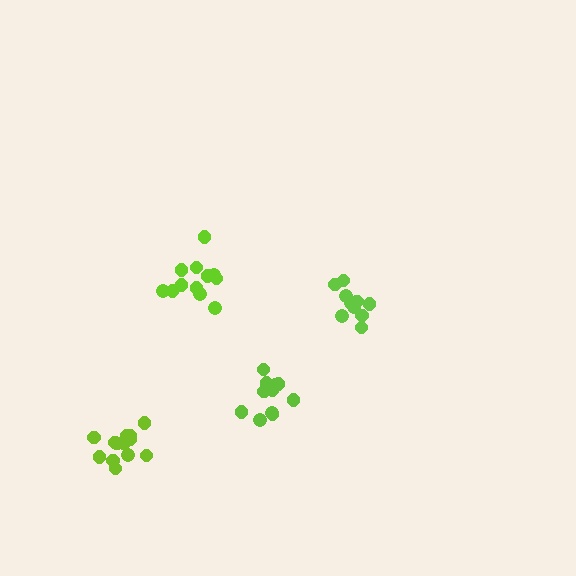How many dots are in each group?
Group 1: 10 dots, Group 2: 14 dots, Group 3: 12 dots, Group 4: 11 dots (47 total).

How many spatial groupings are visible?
There are 4 spatial groupings.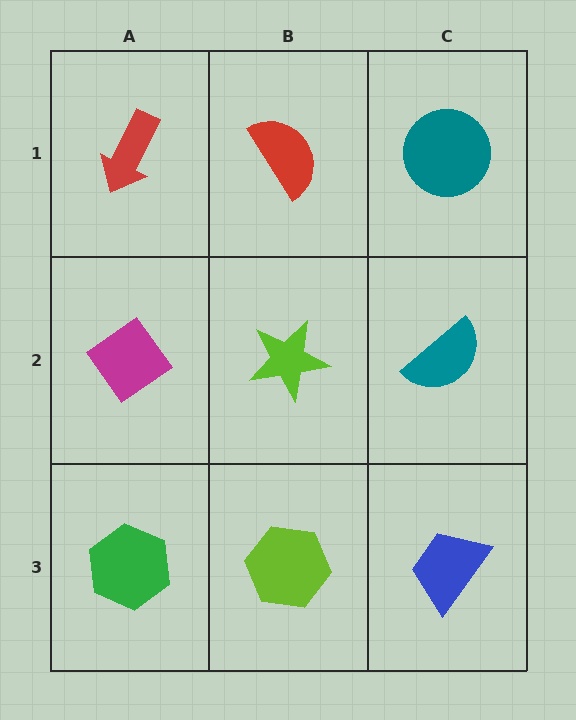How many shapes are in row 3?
3 shapes.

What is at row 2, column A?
A magenta diamond.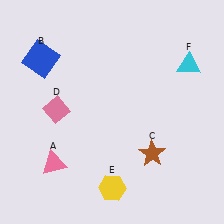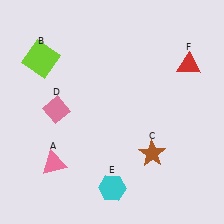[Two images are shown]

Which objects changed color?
B changed from blue to lime. E changed from yellow to cyan. F changed from cyan to red.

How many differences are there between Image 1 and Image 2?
There are 3 differences between the two images.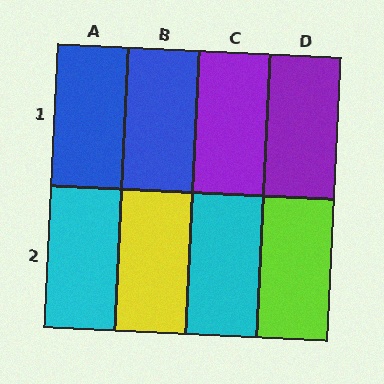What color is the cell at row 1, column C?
Purple.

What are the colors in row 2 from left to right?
Cyan, yellow, cyan, lime.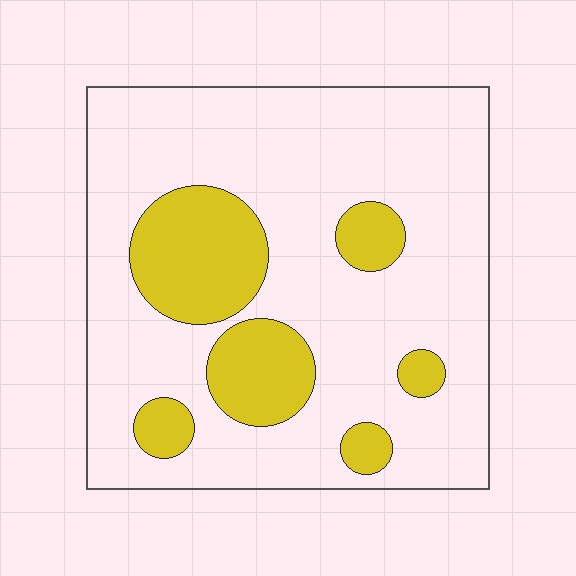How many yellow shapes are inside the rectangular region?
6.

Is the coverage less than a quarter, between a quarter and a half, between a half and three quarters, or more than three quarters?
Less than a quarter.